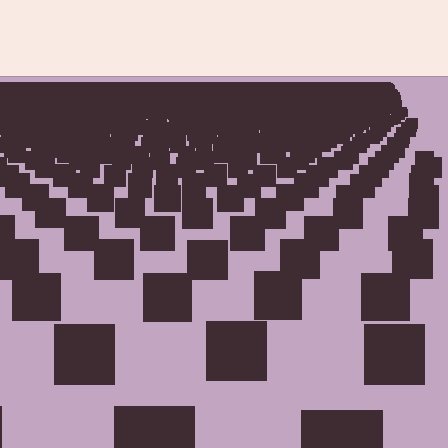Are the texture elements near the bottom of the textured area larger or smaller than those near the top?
Larger. Near the bottom, elements are closer to the viewer and appear at a bigger on-screen size.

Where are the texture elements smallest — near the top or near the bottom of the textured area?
Near the top.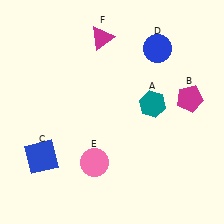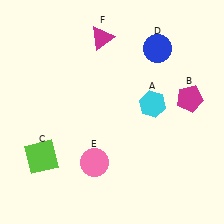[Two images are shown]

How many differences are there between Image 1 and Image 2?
There are 2 differences between the two images.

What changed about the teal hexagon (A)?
In Image 1, A is teal. In Image 2, it changed to cyan.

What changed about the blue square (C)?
In Image 1, C is blue. In Image 2, it changed to lime.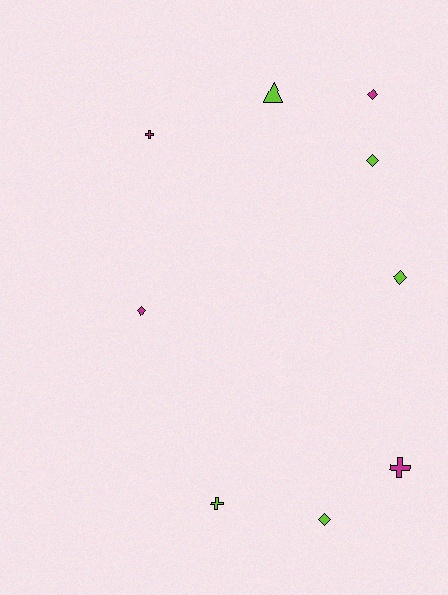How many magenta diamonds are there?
There are 2 magenta diamonds.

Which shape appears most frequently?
Diamond, with 5 objects.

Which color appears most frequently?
Lime, with 5 objects.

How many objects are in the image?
There are 9 objects.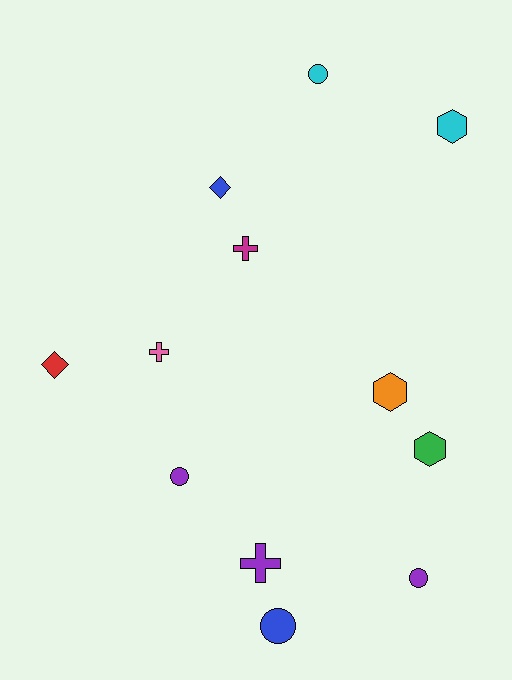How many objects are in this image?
There are 12 objects.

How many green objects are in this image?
There is 1 green object.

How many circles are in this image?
There are 4 circles.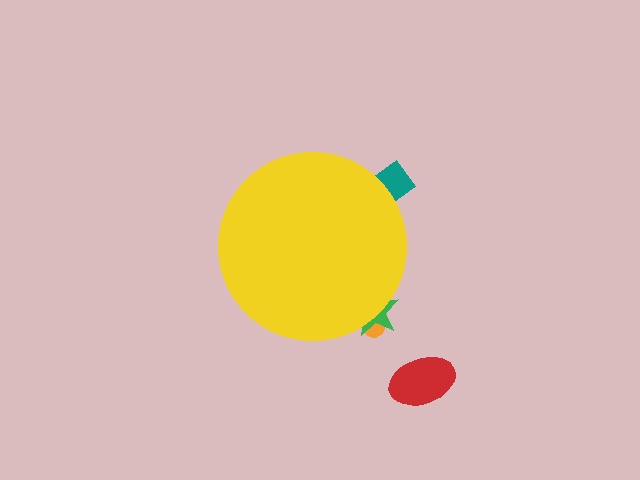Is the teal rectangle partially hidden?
Yes, the teal rectangle is partially hidden behind the yellow circle.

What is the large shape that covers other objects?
A yellow circle.